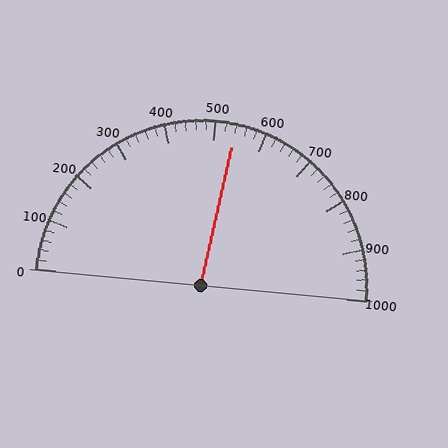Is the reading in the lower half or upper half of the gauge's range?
The reading is in the upper half of the range (0 to 1000).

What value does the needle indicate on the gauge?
The needle indicates approximately 540.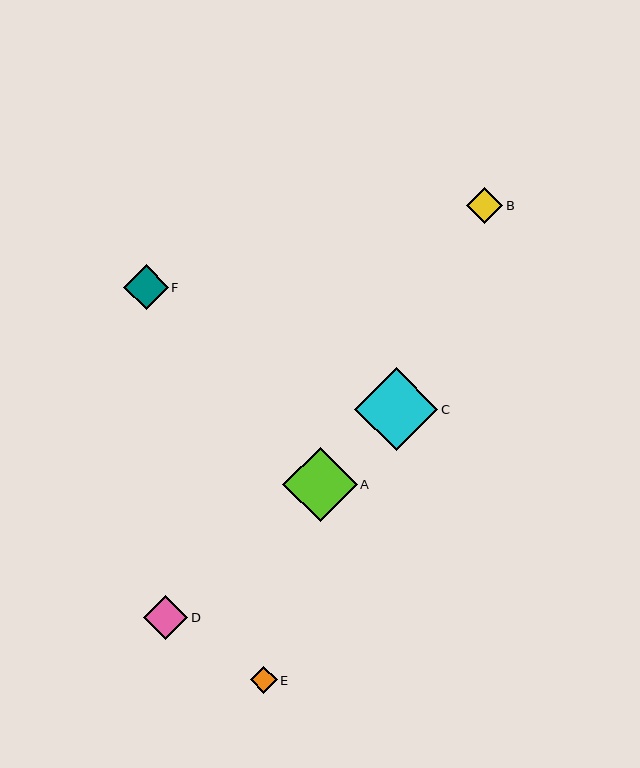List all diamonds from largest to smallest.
From largest to smallest: C, A, F, D, B, E.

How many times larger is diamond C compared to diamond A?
Diamond C is approximately 1.1 times the size of diamond A.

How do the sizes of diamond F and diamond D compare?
Diamond F and diamond D are approximately the same size.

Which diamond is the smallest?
Diamond E is the smallest with a size of approximately 27 pixels.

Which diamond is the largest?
Diamond C is the largest with a size of approximately 83 pixels.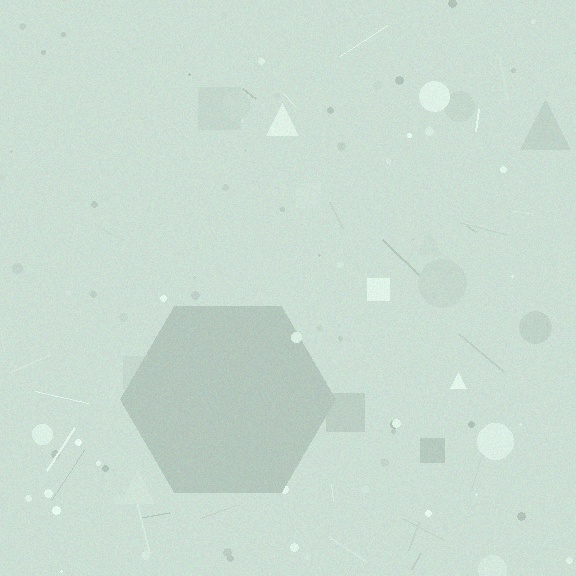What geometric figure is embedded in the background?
A hexagon is embedded in the background.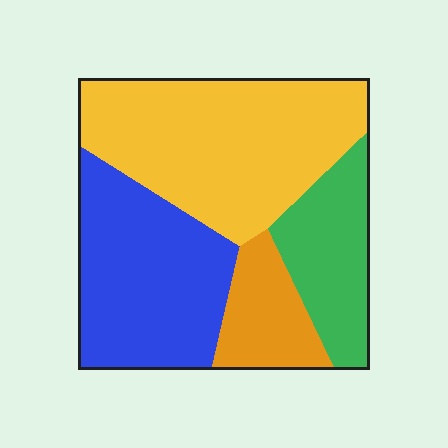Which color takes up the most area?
Yellow, at roughly 40%.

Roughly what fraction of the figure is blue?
Blue takes up between a quarter and a half of the figure.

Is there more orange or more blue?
Blue.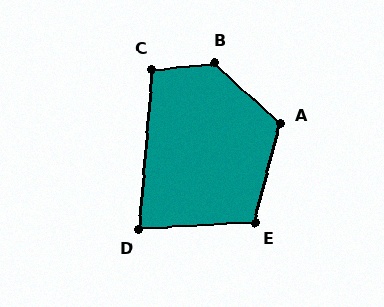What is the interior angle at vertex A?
Approximately 118 degrees (obtuse).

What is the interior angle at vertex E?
Approximately 108 degrees (obtuse).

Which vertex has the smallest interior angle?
D, at approximately 82 degrees.